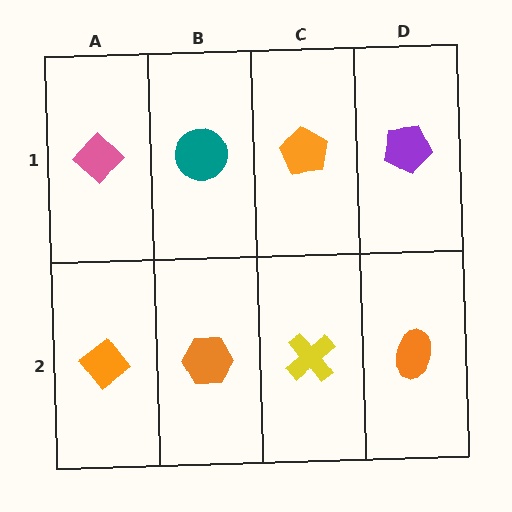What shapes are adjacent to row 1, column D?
An orange ellipse (row 2, column D), an orange pentagon (row 1, column C).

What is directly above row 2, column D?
A purple pentagon.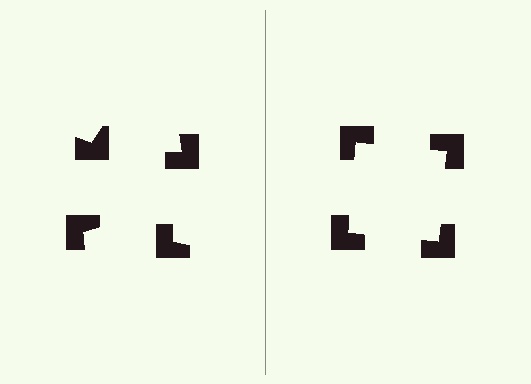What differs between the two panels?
The notched squares are positioned identically on both sides; only the wedge orientations differ. On the right they align to a square; on the left they are misaligned.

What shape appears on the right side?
An illusory square.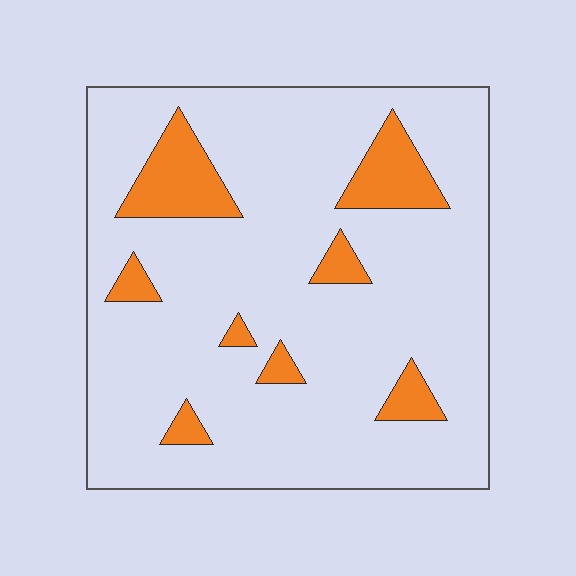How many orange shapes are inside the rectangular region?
8.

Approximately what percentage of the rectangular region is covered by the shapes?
Approximately 15%.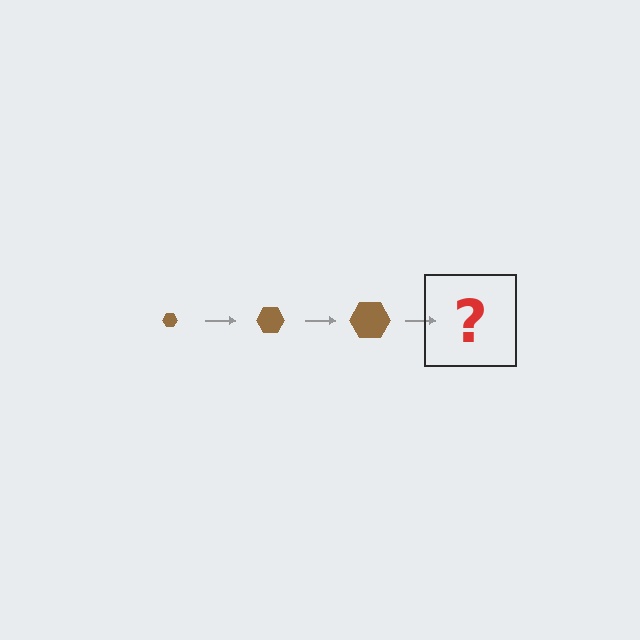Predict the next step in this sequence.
The next step is a brown hexagon, larger than the previous one.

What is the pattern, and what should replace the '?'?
The pattern is that the hexagon gets progressively larger each step. The '?' should be a brown hexagon, larger than the previous one.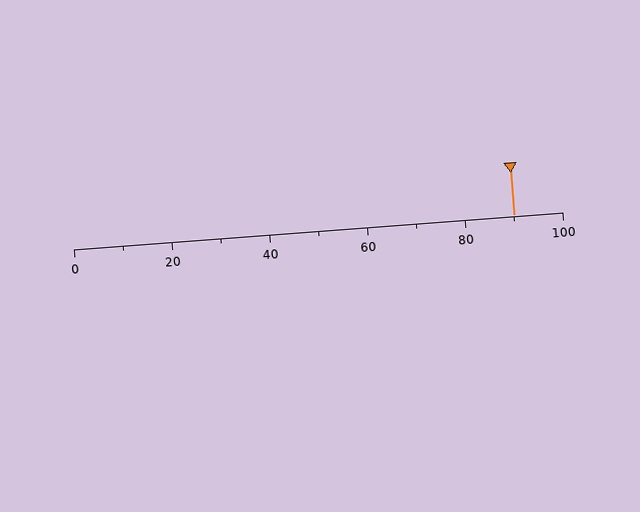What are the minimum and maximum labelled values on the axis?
The axis runs from 0 to 100.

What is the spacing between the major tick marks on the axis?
The major ticks are spaced 20 apart.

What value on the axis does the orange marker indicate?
The marker indicates approximately 90.